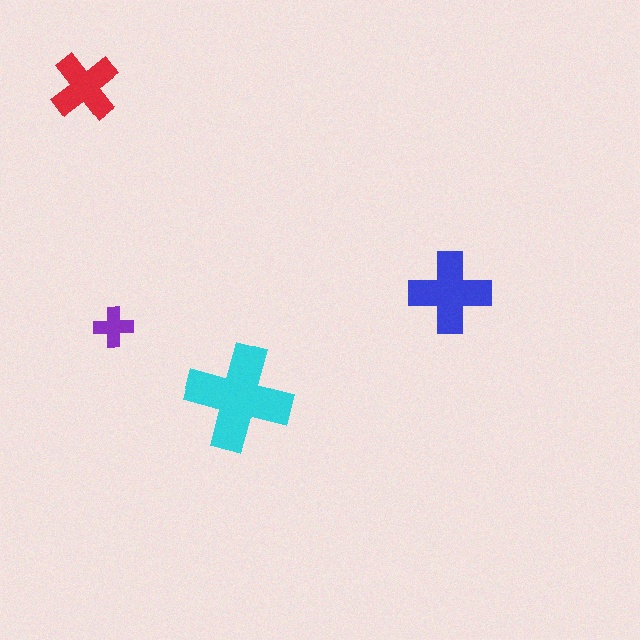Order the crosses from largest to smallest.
the cyan one, the blue one, the red one, the purple one.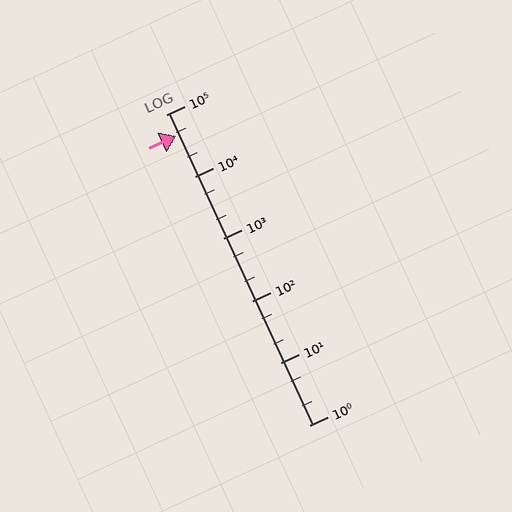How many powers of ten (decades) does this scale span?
The scale spans 5 decades, from 1 to 100000.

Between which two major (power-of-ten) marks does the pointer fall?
The pointer is between 10000 and 100000.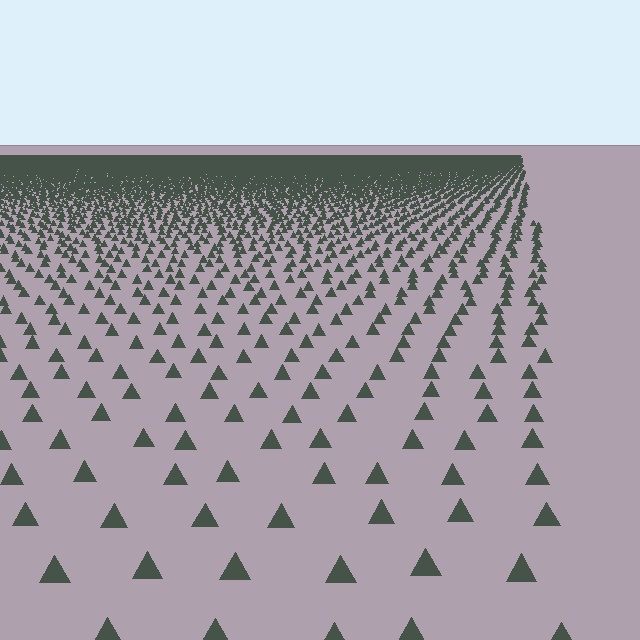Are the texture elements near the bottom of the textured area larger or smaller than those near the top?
Larger. Near the bottom, elements are closer to the viewer and appear at a bigger on-screen size.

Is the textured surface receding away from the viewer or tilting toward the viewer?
The surface is receding away from the viewer. Texture elements get smaller and denser toward the top.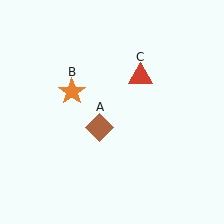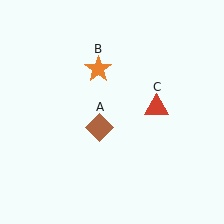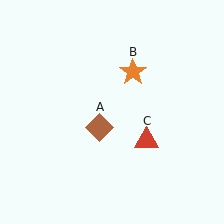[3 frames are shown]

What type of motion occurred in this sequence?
The orange star (object B), red triangle (object C) rotated clockwise around the center of the scene.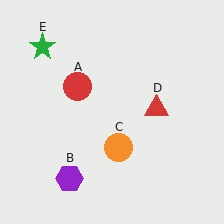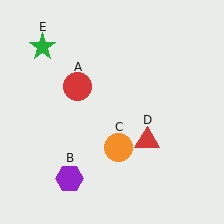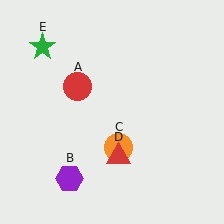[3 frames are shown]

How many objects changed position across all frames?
1 object changed position: red triangle (object D).